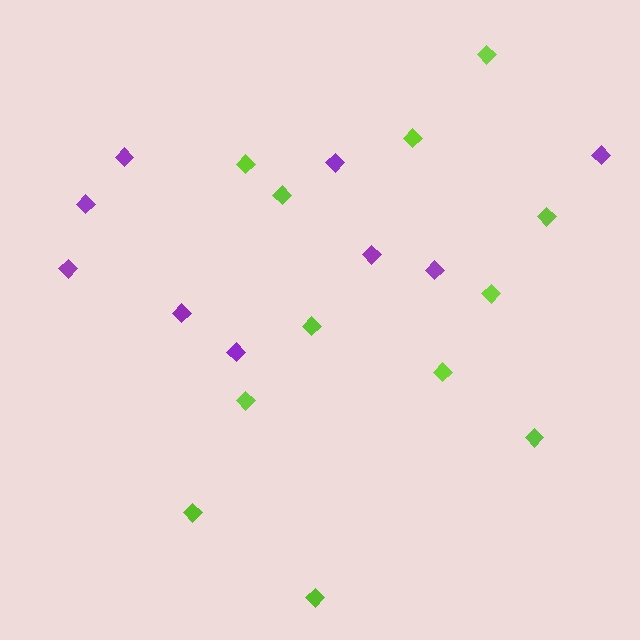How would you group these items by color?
There are 2 groups: one group of purple diamonds (9) and one group of lime diamonds (12).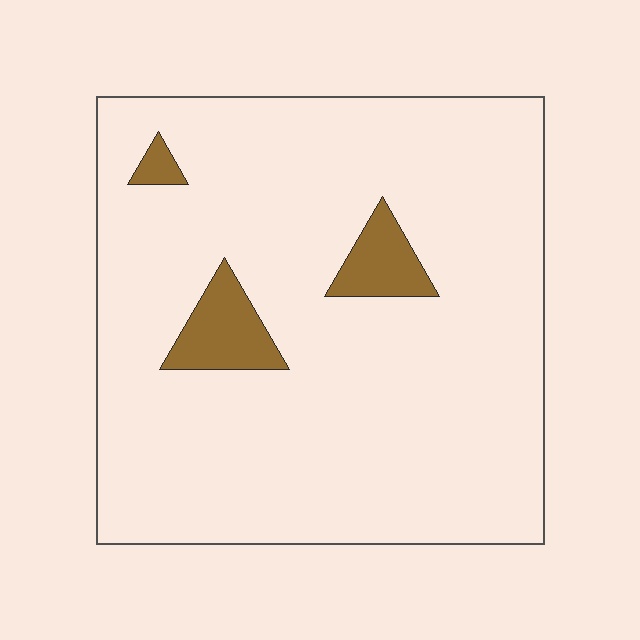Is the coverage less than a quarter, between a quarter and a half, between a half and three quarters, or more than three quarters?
Less than a quarter.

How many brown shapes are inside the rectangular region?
3.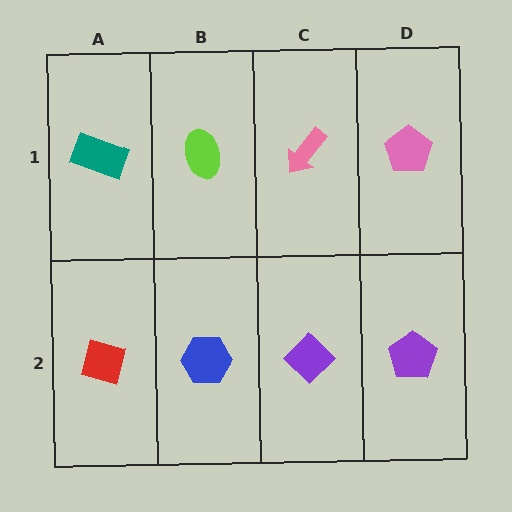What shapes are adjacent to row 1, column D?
A purple pentagon (row 2, column D), a pink arrow (row 1, column C).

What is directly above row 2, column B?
A lime ellipse.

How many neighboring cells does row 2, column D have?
2.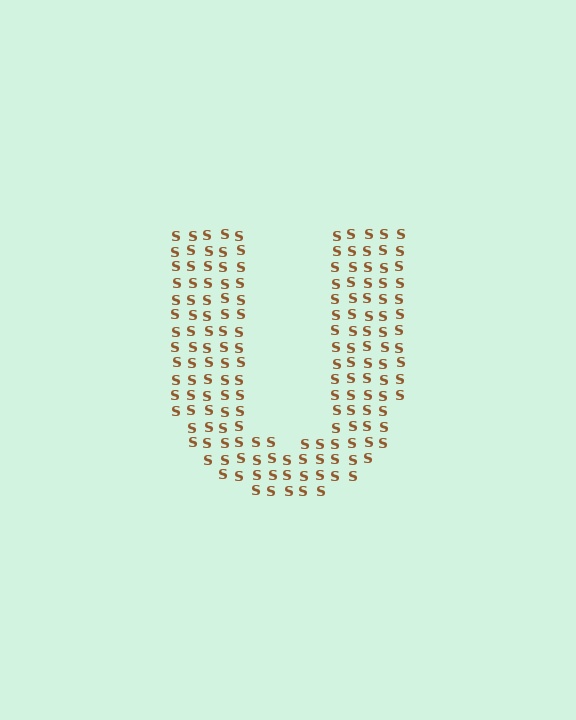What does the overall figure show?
The overall figure shows the letter U.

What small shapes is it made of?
It is made of small letter S's.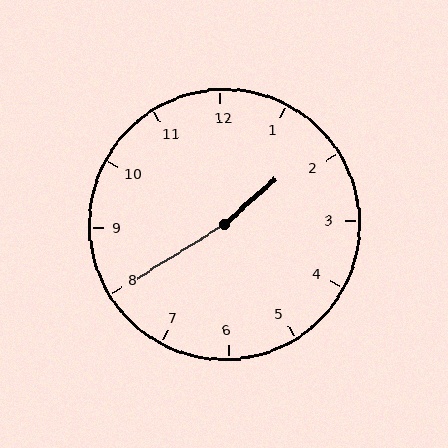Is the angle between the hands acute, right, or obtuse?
It is obtuse.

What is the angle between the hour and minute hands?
Approximately 170 degrees.